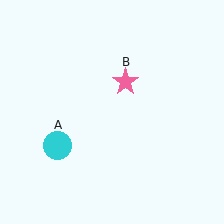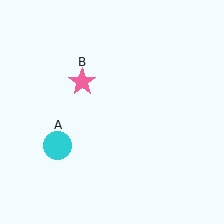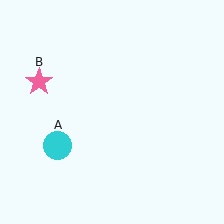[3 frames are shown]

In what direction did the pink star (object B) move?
The pink star (object B) moved left.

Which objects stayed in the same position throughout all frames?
Cyan circle (object A) remained stationary.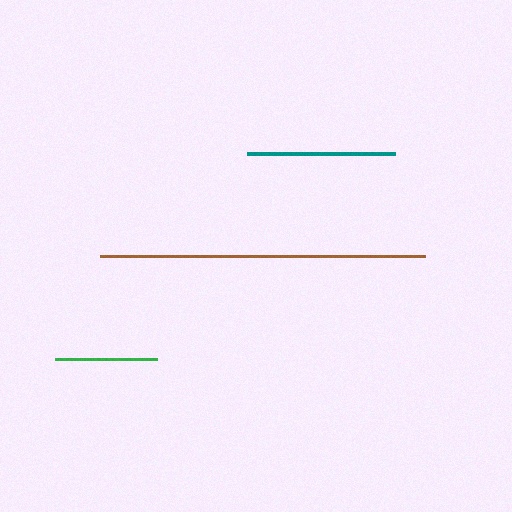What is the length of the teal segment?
The teal segment is approximately 148 pixels long.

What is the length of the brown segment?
The brown segment is approximately 325 pixels long.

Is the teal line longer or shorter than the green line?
The teal line is longer than the green line.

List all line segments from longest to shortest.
From longest to shortest: brown, teal, green.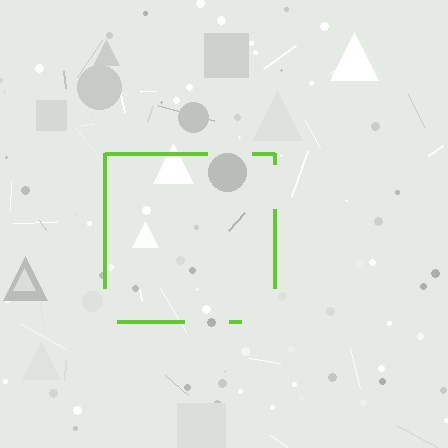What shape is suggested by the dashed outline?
The dashed outline suggests a square.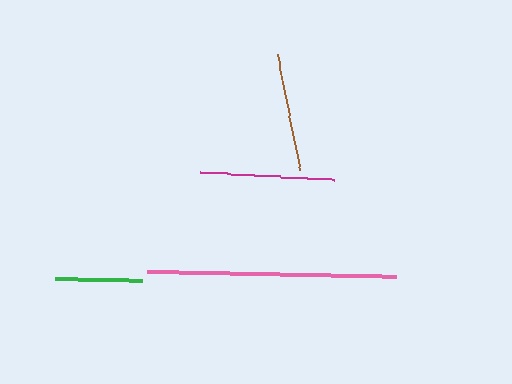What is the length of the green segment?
The green segment is approximately 87 pixels long.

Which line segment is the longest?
The pink line is the longest at approximately 249 pixels.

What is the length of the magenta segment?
The magenta segment is approximately 135 pixels long.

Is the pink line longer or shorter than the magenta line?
The pink line is longer than the magenta line.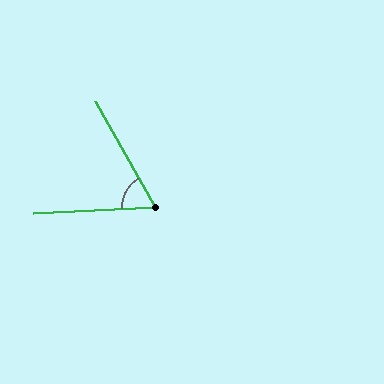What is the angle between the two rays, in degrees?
Approximately 63 degrees.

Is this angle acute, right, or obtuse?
It is acute.